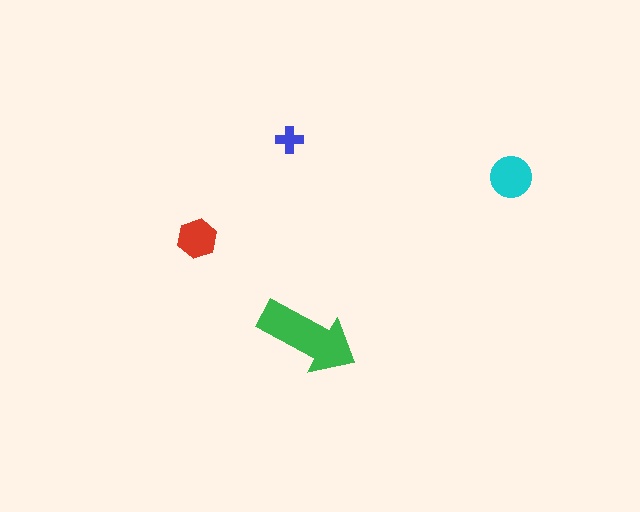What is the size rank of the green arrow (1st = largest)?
1st.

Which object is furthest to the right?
The cyan circle is rightmost.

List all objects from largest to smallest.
The green arrow, the cyan circle, the red hexagon, the blue cross.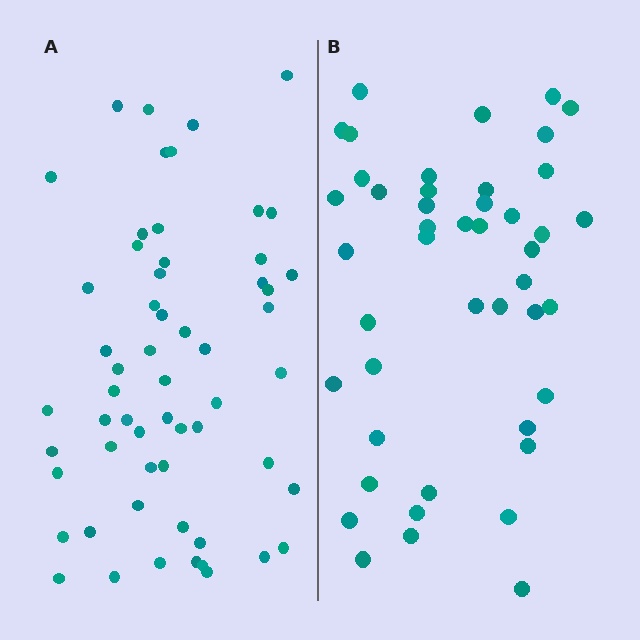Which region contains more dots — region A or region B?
Region A (the left region) has more dots.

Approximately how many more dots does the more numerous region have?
Region A has approximately 15 more dots than region B.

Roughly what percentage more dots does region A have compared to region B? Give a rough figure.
About 30% more.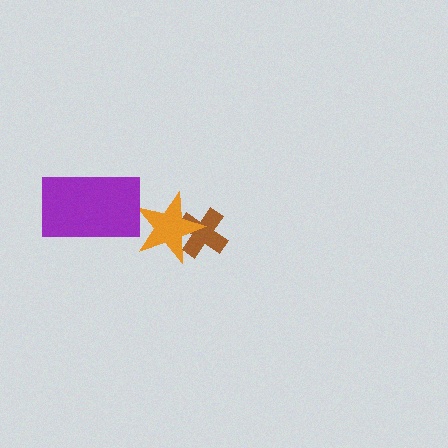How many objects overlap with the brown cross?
1 object overlaps with the brown cross.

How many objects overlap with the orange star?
1 object overlaps with the orange star.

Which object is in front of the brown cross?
The orange star is in front of the brown cross.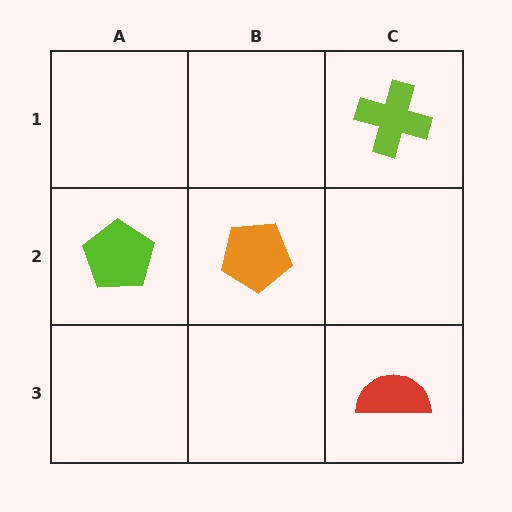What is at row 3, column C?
A red semicircle.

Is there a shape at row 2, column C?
No, that cell is empty.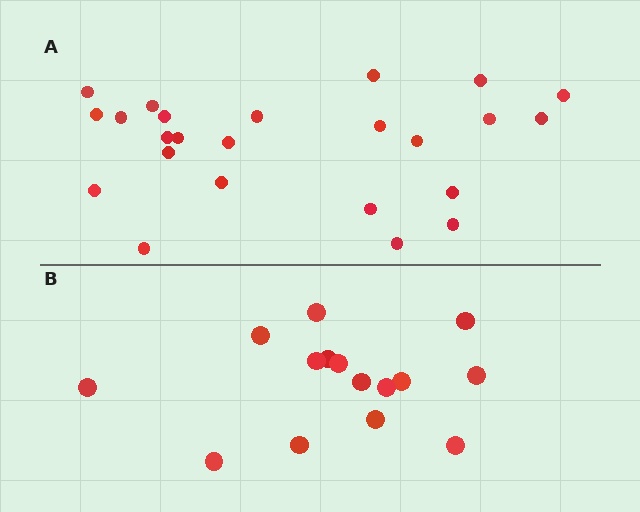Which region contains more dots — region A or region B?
Region A (the top region) has more dots.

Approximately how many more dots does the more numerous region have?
Region A has roughly 8 or so more dots than region B.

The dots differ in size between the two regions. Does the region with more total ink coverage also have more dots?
No. Region B has more total ink coverage because its dots are larger, but region A actually contains more individual dots. Total area can be misleading — the number of items is what matters here.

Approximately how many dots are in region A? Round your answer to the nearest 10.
About 20 dots. (The exact count is 24, which rounds to 20.)